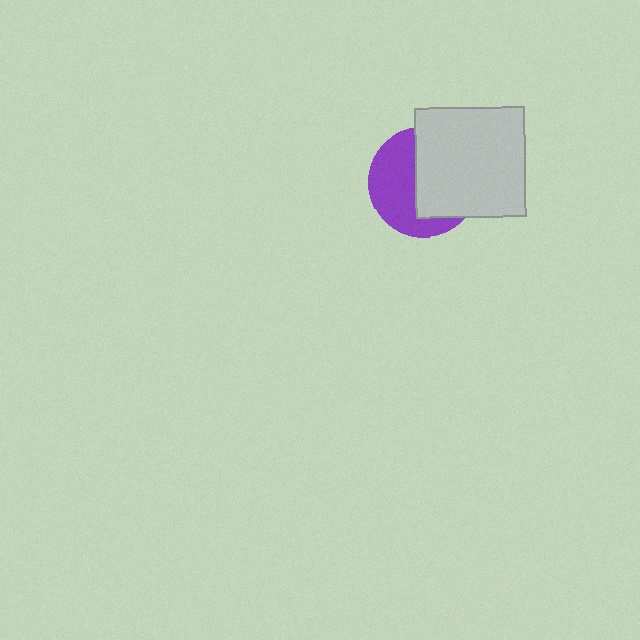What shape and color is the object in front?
The object in front is a light gray square.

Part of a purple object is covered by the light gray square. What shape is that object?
It is a circle.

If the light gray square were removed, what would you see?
You would see the complete purple circle.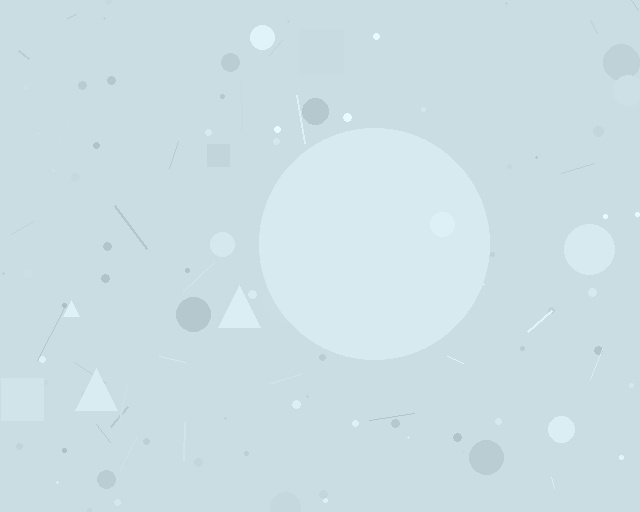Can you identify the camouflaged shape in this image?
The camouflaged shape is a circle.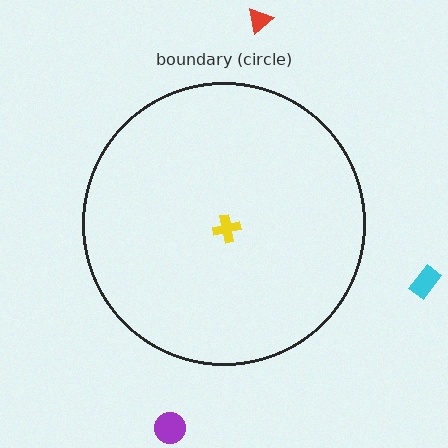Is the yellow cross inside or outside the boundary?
Inside.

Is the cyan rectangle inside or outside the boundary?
Outside.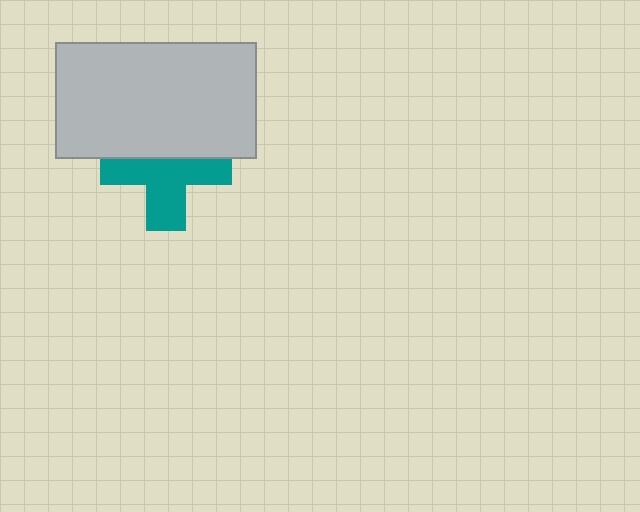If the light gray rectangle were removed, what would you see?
You would see the complete teal cross.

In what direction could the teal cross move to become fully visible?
The teal cross could move down. That would shift it out from behind the light gray rectangle entirely.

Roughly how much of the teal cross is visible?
About half of it is visible (roughly 57%).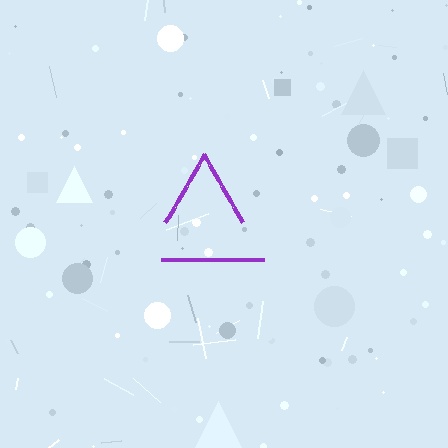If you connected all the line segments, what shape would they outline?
They would outline a triangle.